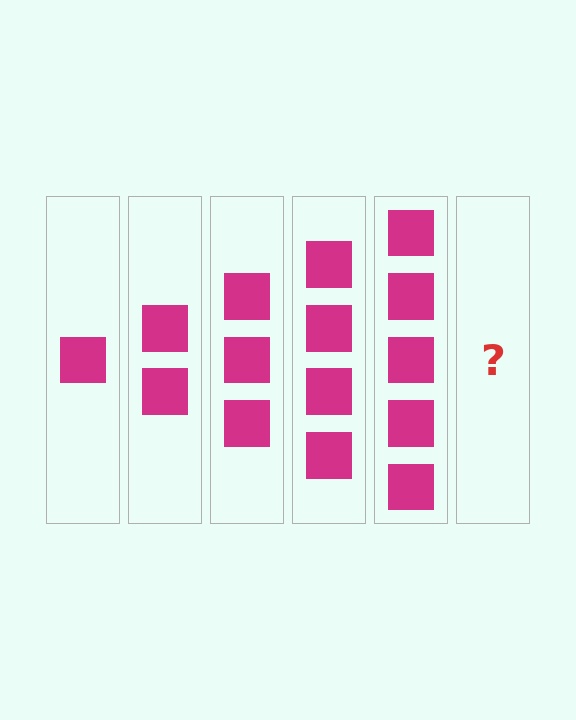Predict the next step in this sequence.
The next step is 6 squares.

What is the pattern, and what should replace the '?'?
The pattern is that each step adds one more square. The '?' should be 6 squares.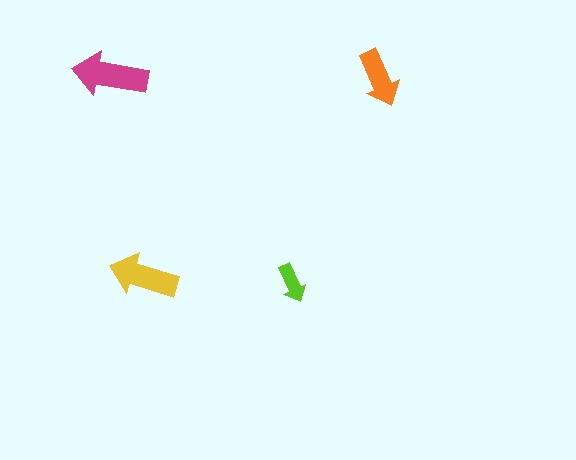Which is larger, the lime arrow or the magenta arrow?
The magenta one.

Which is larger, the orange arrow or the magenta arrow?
The magenta one.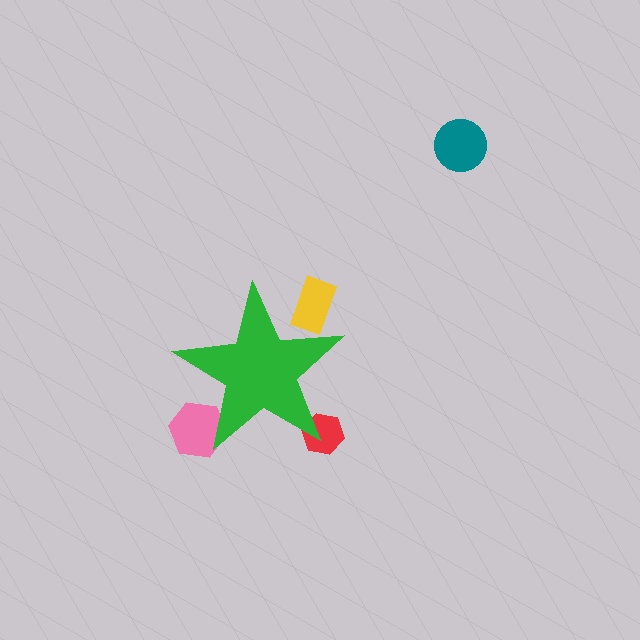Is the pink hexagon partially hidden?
Yes, the pink hexagon is partially hidden behind the green star.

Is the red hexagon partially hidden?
Yes, the red hexagon is partially hidden behind the green star.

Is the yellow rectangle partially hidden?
Yes, the yellow rectangle is partially hidden behind the green star.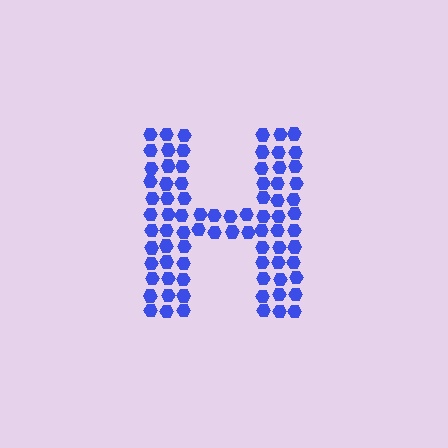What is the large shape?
The large shape is the letter H.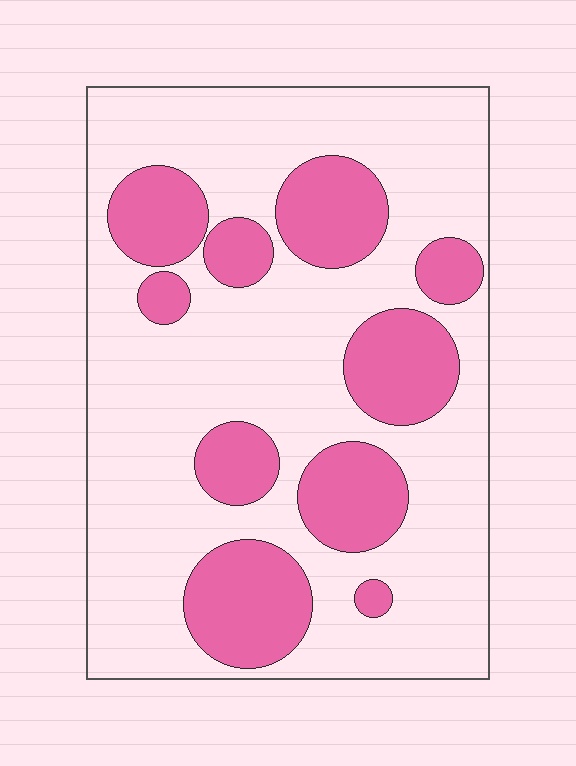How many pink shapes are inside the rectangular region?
10.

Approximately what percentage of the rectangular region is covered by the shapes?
Approximately 30%.